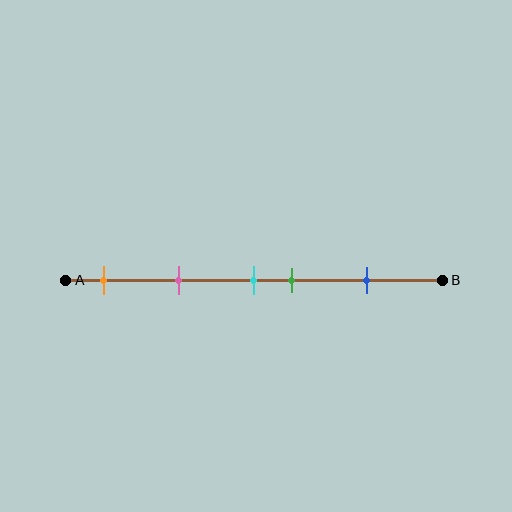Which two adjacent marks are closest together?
The cyan and green marks are the closest adjacent pair.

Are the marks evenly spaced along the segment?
No, the marks are not evenly spaced.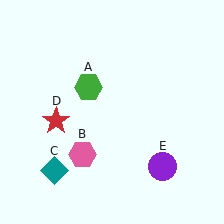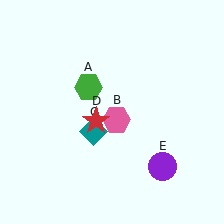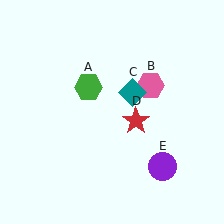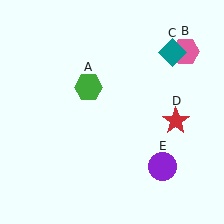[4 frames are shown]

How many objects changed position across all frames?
3 objects changed position: pink hexagon (object B), teal diamond (object C), red star (object D).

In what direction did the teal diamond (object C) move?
The teal diamond (object C) moved up and to the right.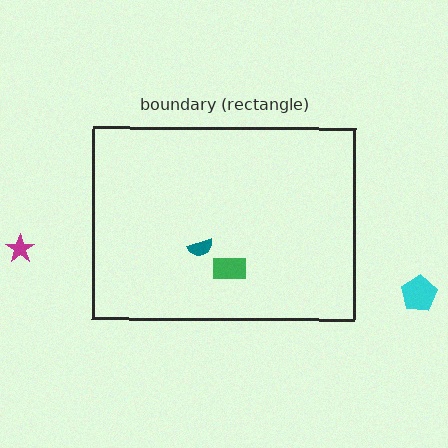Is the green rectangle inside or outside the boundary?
Inside.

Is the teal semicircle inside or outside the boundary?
Inside.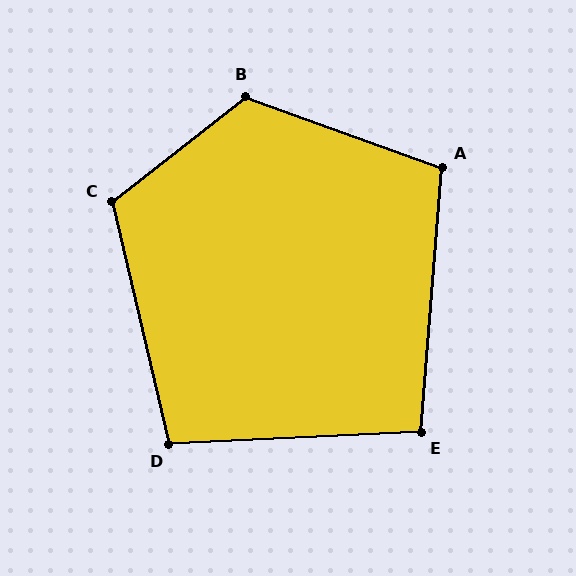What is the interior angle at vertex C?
Approximately 115 degrees (obtuse).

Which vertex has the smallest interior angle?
E, at approximately 97 degrees.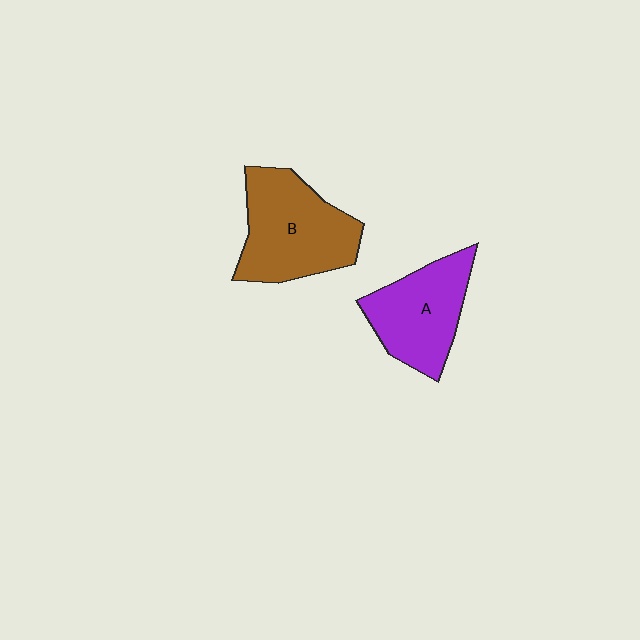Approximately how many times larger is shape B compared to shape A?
Approximately 1.2 times.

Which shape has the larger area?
Shape B (brown).